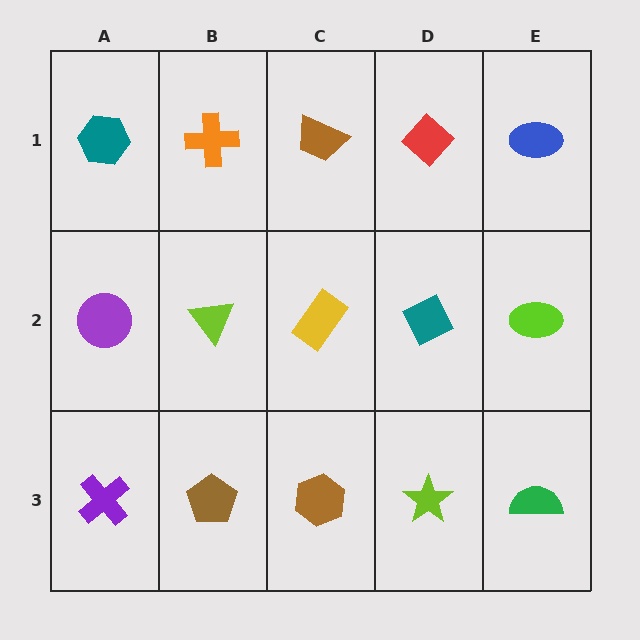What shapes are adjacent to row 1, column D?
A teal diamond (row 2, column D), a brown trapezoid (row 1, column C), a blue ellipse (row 1, column E).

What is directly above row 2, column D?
A red diamond.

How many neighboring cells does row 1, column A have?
2.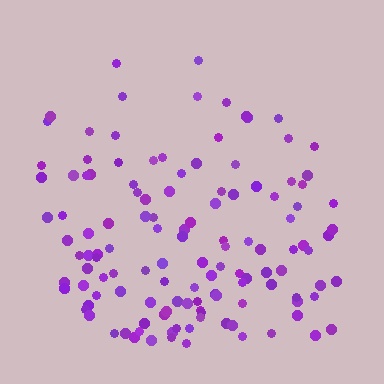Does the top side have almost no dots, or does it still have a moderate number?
Still a moderate number, just noticeably fewer than the bottom.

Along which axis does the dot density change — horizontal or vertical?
Vertical.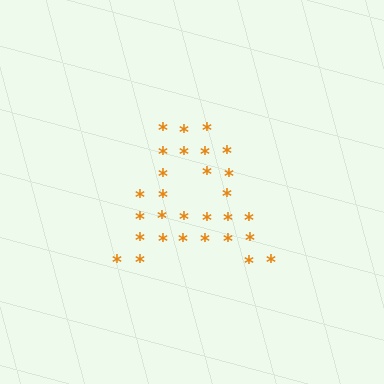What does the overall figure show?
The overall figure shows the letter A.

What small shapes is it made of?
It is made of small asterisks.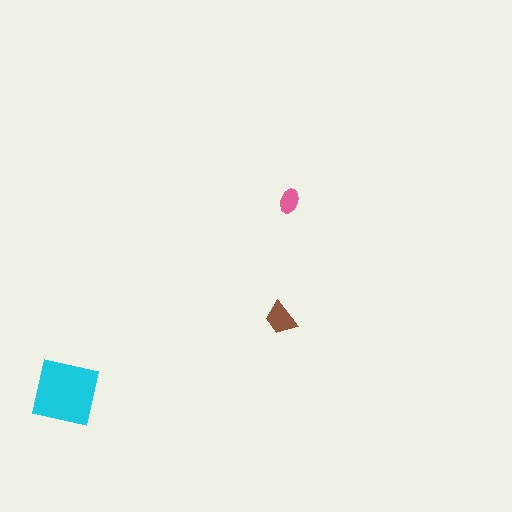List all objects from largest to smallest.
The cyan square, the brown trapezoid, the pink ellipse.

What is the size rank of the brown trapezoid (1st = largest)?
2nd.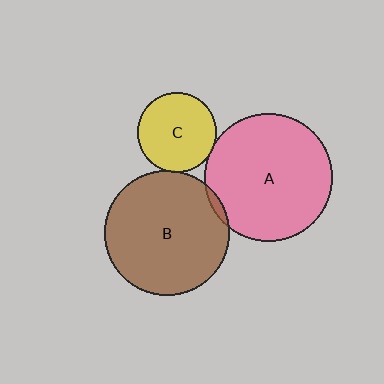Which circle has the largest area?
Circle A (pink).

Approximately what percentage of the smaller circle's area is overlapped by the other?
Approximately 5%.